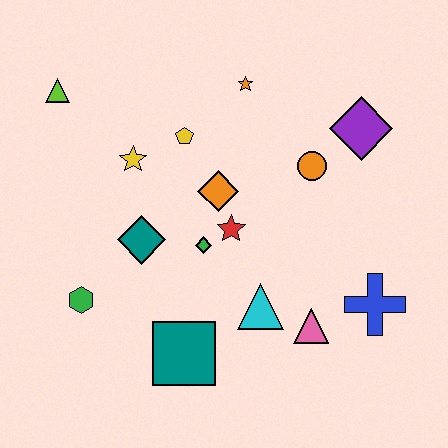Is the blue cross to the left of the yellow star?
No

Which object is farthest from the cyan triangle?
The lime triangle is farthest from the cyan triangle.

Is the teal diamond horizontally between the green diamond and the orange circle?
No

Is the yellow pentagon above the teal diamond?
Yes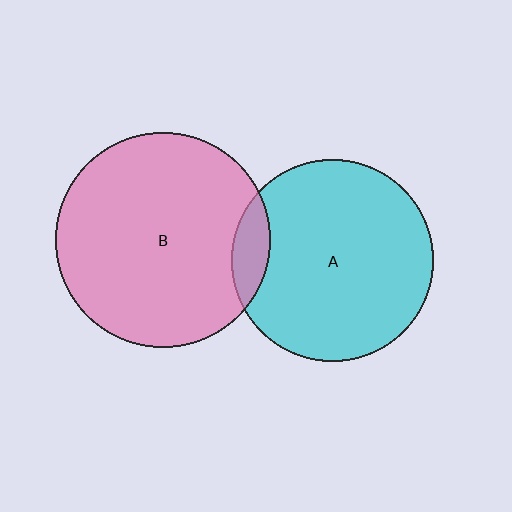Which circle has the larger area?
Circle B (pink).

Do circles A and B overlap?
Yes.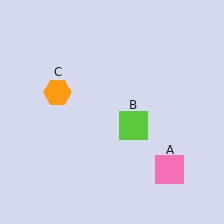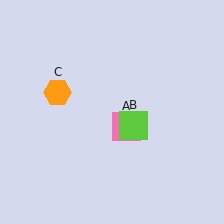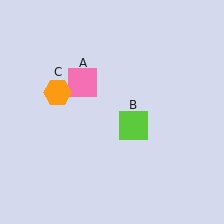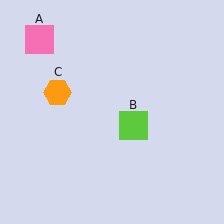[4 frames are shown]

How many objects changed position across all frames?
1 object changed position: pink square (object A).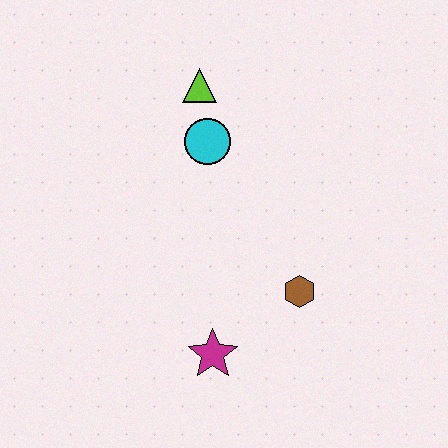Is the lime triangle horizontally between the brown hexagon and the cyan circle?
No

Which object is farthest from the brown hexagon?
The lime triangle is farthest from the brown hexagon.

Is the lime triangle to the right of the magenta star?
No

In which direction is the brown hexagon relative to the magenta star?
The brown hexagon is to the right of the magenta star.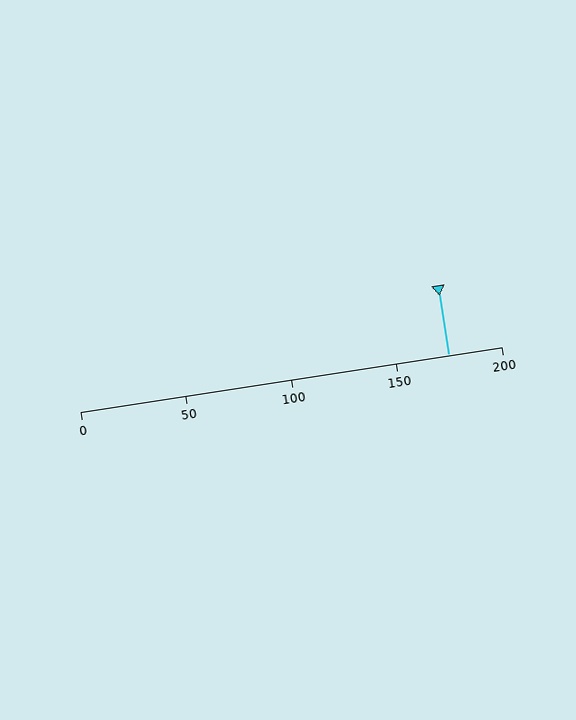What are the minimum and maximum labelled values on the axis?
The axis runs from 0 to 200.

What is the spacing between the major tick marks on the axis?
The major ticks are spaced 50 apart.